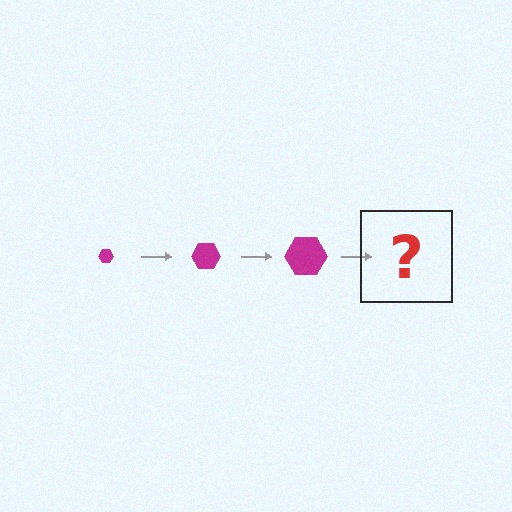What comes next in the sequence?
The next element should be a magenta hexagon, larger than the previous one.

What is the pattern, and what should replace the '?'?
The pattern is that the hexagon gets progressively larger each step. The '?' should be a magenta hexagon, larger than the previous one.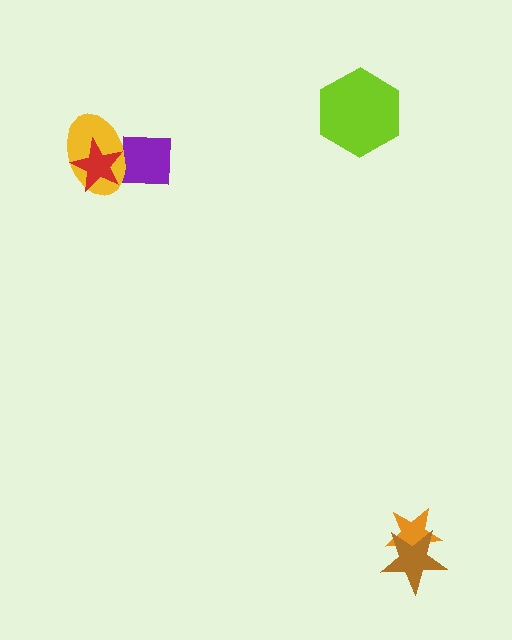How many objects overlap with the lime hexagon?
0 objects overlap with the lime hexagon.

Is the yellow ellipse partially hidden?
Yes, it is partially covered by another shape.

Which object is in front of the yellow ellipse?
The red star is in front of the yellow ellipse.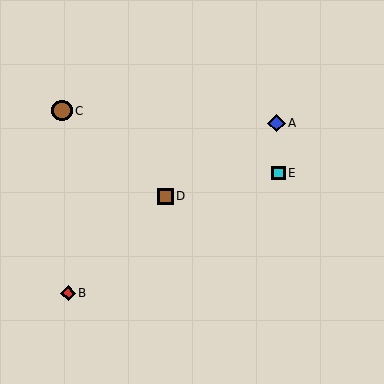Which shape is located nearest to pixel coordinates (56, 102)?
The brown circle (labeled C) at (62, 111) is nearest to that location.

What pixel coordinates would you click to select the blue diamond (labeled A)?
Click at (277, 123) to select the blue diamond A.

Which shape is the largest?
The brown circle (labeled C) is the largest.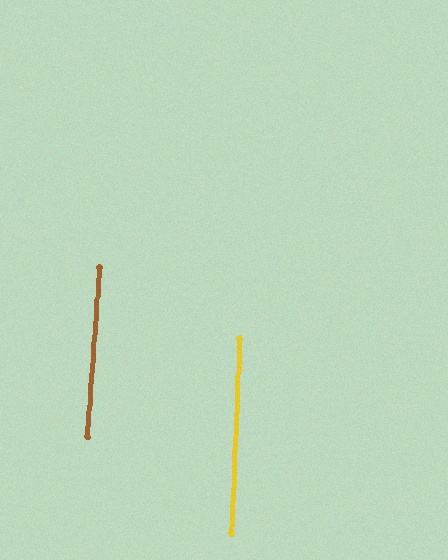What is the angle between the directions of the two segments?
Approximately 2 degrees.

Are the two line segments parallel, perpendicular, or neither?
Parallel — their directions differ by only 1.5°.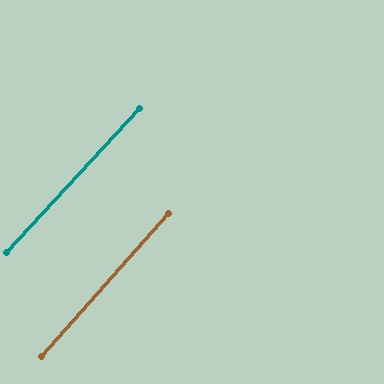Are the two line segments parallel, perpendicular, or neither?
Parallel — their directions differ by only 0.7°.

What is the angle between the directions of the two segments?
Approximately 1 degree.